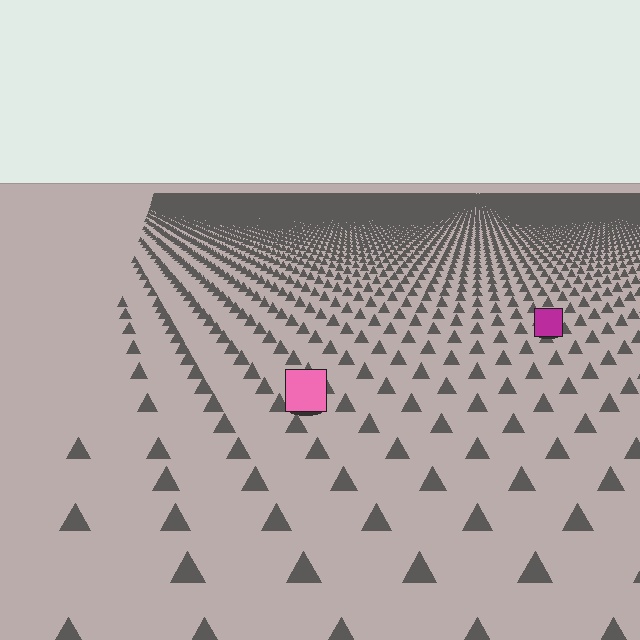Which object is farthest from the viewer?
The magenta square is farthest from the viewer. It appears smaller and the ground texture around it is denser.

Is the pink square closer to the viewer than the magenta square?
Yes. The pink square is closer — you can tell from the texture gradient: the ground texture is coarser near it.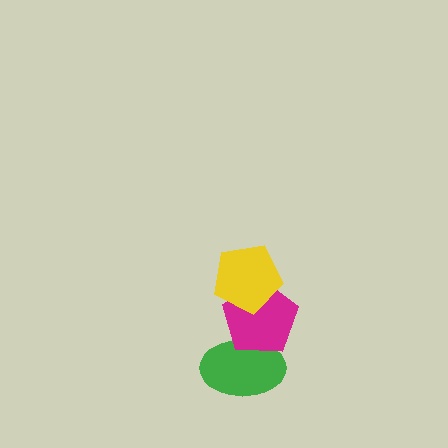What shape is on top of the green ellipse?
The magenta pentagon is on top of the green ellipse.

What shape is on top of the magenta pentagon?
The yellow pentagon is on top of the magenta pentagon.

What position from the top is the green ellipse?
The green ellipse is 3rd from the top.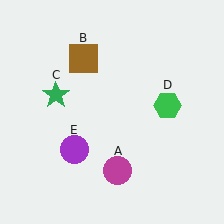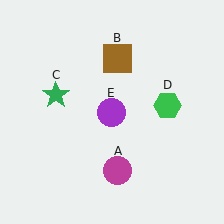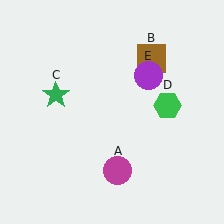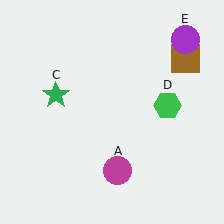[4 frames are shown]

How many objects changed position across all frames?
2 objects changed position: brown square (object B), purple circle (object E).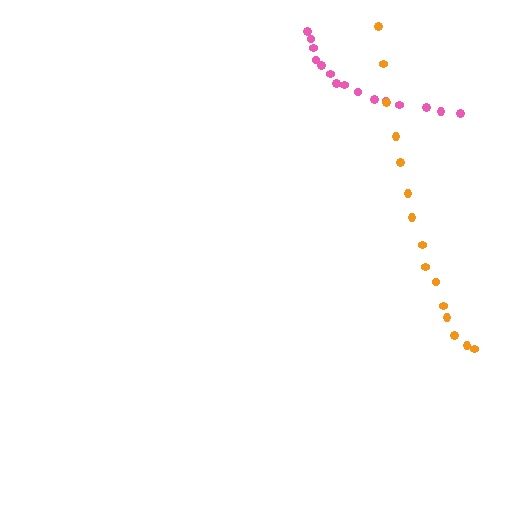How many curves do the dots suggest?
There are 2 distinct paths.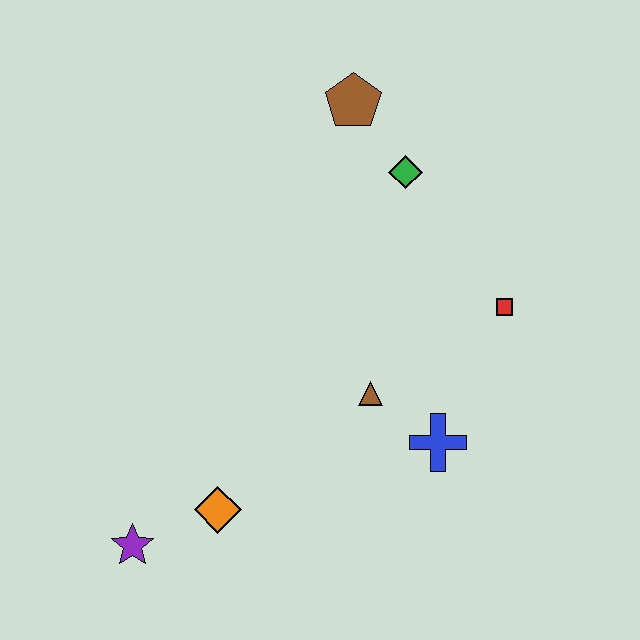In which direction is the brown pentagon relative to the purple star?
The brown pentagon is above the purple star.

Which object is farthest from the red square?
The purple star is farthest from the red square.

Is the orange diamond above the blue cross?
No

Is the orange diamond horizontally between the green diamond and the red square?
No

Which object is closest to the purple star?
The orange diamond is closest to the purple star.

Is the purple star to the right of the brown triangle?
No